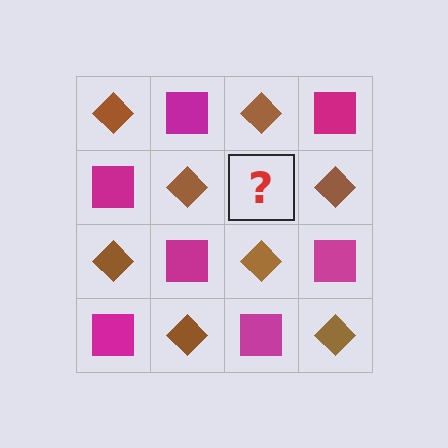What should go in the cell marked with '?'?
The missing cell should contain a magenta square.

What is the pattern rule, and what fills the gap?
The rule is that it alternates brown diamond and magenta square in a checkerboard pattern. The gap should be filled with a magenta square.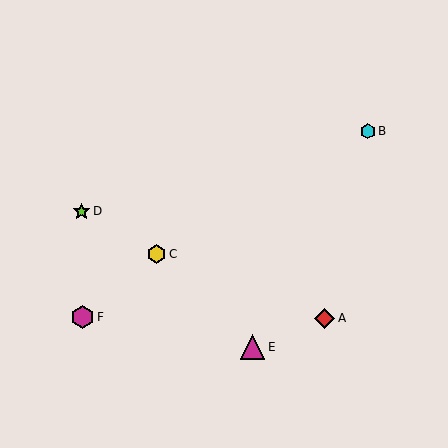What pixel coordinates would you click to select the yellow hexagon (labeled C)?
Click at (156, 254) to select the yellow hexagon C.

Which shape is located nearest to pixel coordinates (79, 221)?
The lime star (labeled D) at (82, 211) is nearest to that location.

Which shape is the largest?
The magenta triangle (labeled E) is the largest.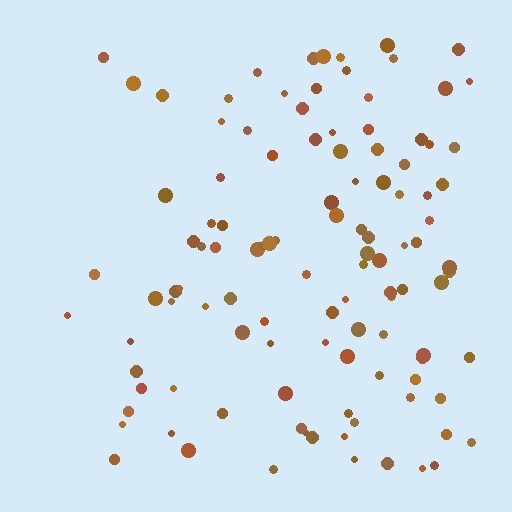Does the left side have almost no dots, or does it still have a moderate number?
Still a moderate number, just noticeably fewer than the right.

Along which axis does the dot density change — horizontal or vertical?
Horizontal.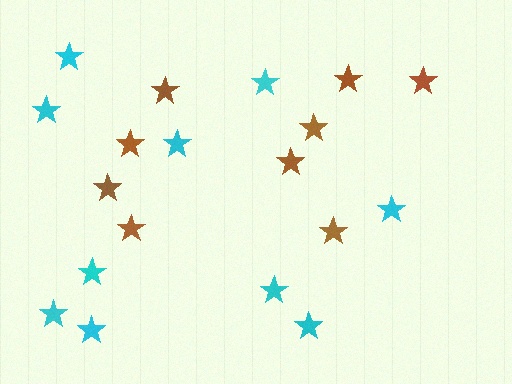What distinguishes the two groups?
There are 2 groups: one group of brown stars (9) and one group of cyan stars (10).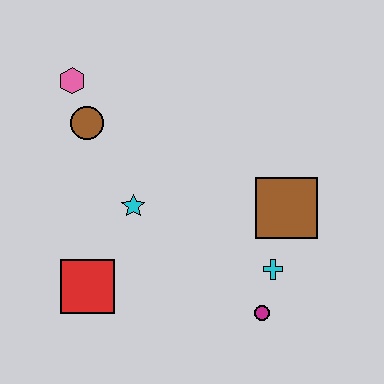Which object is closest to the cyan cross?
The magenta circle is closest to the cyan cross.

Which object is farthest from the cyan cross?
The pink hexagon is farthest from the cyan cross.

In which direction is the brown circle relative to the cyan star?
The brown circle is above the cyan star.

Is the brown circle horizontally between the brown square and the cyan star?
No